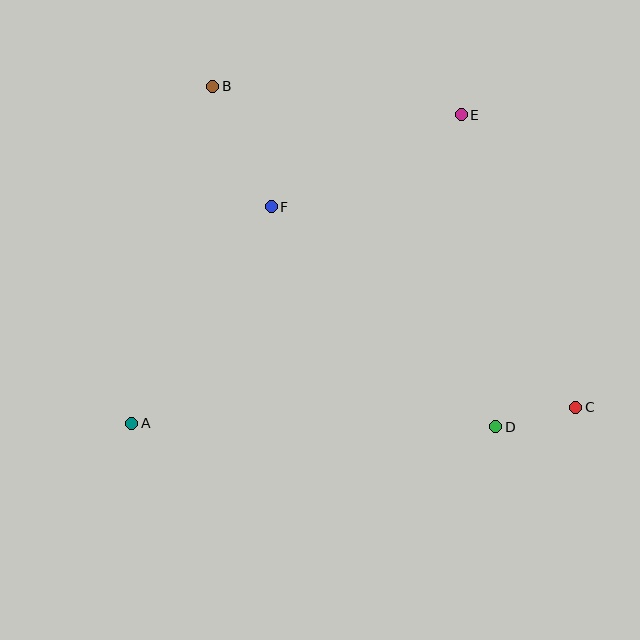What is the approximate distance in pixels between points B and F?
The distance between B and F is approximately 134 pixels.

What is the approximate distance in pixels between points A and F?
The distance between A and F is approximately 258 pixels.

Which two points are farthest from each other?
Points B and C are farthest from each other.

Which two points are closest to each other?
Points C and D are closest to each other.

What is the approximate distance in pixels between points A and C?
The distance between A and C is approximately 444 pixels.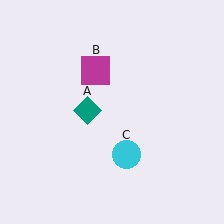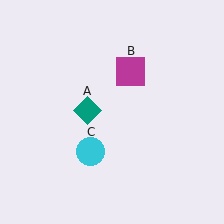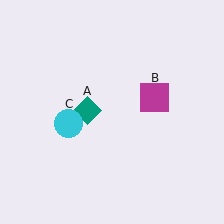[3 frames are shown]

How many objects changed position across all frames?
2 objects changed position: magenta square (object B), cyan circle (object C).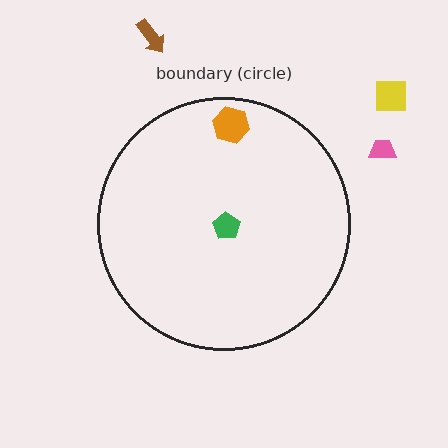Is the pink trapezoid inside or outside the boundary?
Outside.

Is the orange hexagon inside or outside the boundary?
Inside.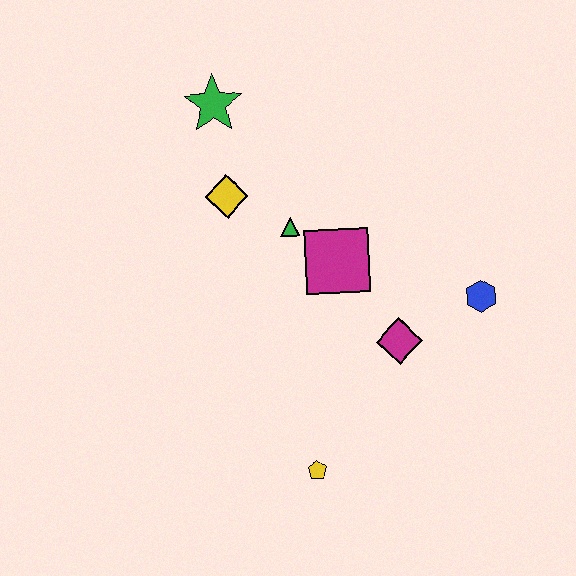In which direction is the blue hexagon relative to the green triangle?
The blue hexagon is to the right of the green triangle.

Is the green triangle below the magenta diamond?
No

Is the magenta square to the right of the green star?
Yes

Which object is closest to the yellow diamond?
The green triangle is closest to the yellow diamond.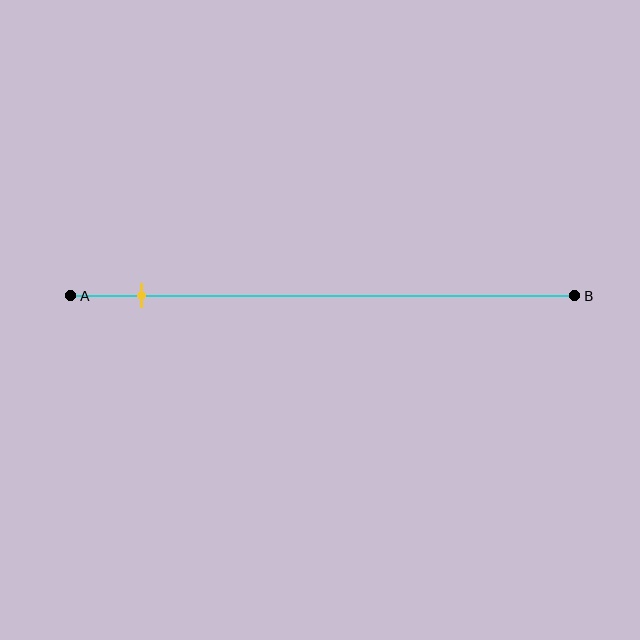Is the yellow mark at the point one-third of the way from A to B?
No, the mark is at about 15% from A, not at the 33% one-third point.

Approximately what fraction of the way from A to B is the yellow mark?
The yellow mark is approximately 15% of the way from A to B.